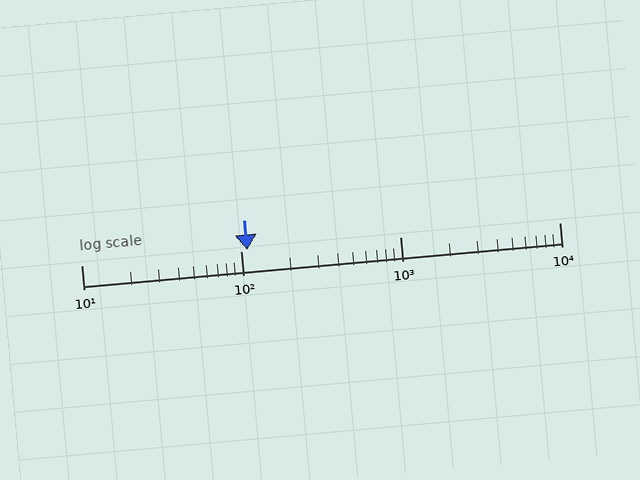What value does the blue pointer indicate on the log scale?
The pointer indicates approximately 110.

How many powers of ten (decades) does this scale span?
The scale spans 3 decades, from 10 to 10000.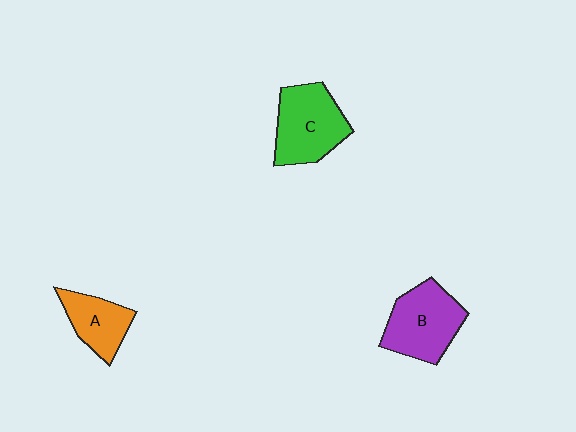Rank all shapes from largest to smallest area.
From largest to smallest: C (green), B (purple), A (orange).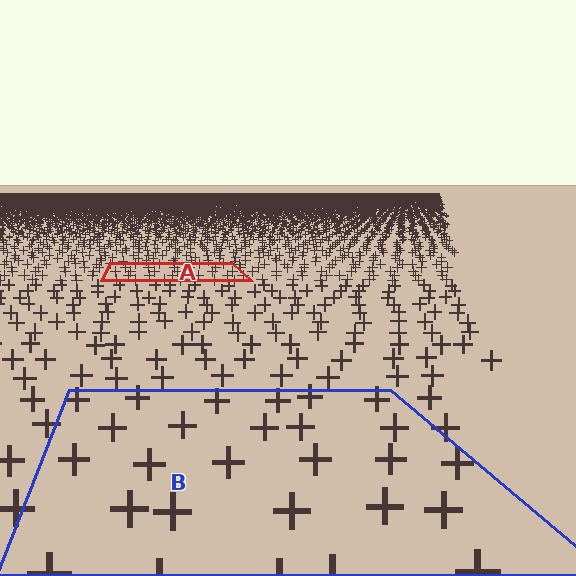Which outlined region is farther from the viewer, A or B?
Region A is farther from the viewer — the texture elements inside it appear smaller and more densely packed.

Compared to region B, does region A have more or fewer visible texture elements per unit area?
Region A has more texture elements per unit area — they are packed more densely because it is farther away.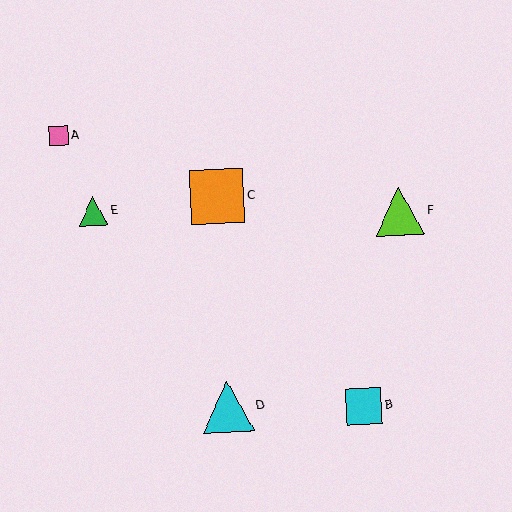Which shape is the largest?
The orange square (labeled C) is the largest.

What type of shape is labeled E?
Shape E is a green triangle.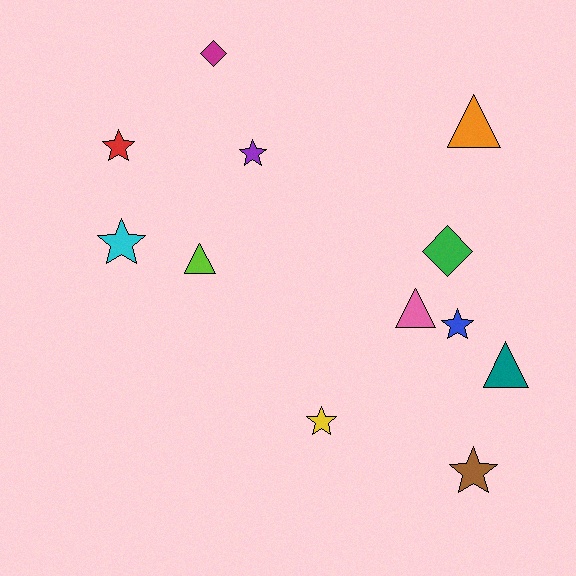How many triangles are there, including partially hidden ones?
There are 4 triangles.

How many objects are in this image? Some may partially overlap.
There are 12 objects.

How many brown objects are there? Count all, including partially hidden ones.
There is 1 brown object.